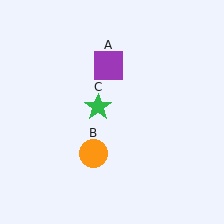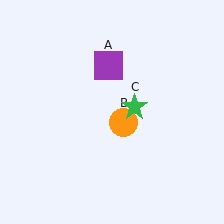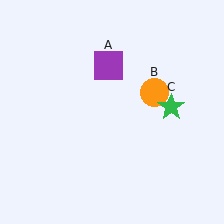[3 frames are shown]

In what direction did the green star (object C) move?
The green star (object C) moved right.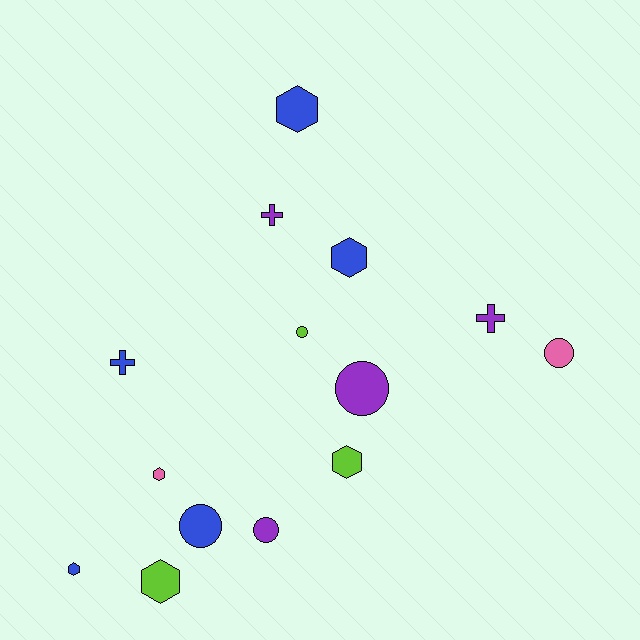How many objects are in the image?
There are 14 objects.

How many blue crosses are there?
There is 1 blue cross.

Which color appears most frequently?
Blue, with 5 objects.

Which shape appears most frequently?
Hexagon, with 6 objects.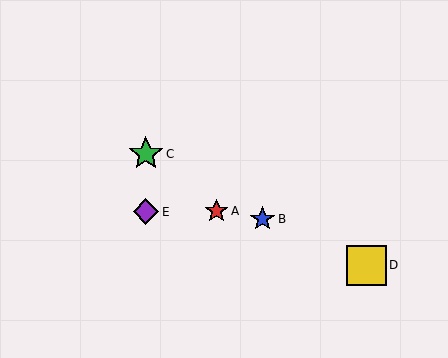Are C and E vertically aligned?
Yes, both are at x≈146.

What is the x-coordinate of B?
Object B is at x≈263.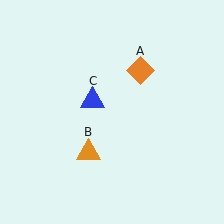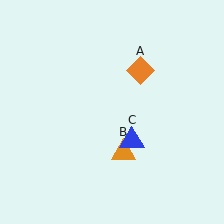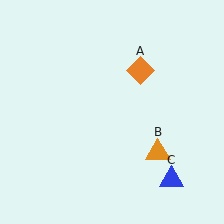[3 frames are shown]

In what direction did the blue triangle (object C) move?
The blue triangle (object C) moved down and to the right.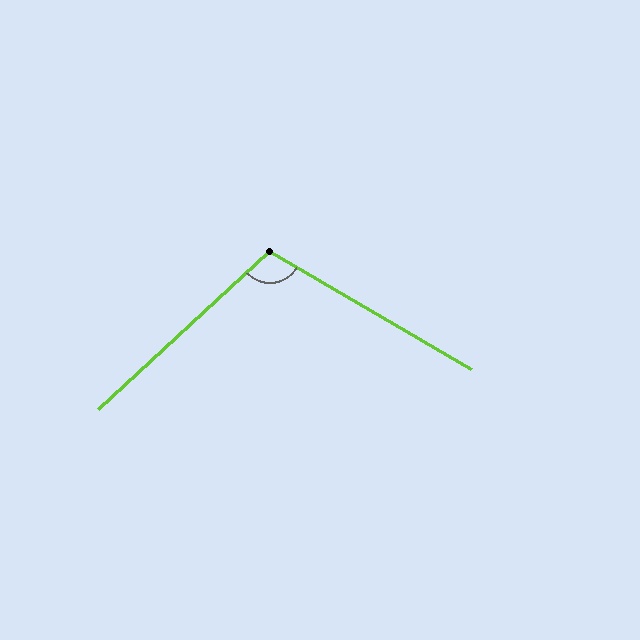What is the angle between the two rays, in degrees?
Approximately 107 degrees.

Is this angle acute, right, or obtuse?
It is obtuse.